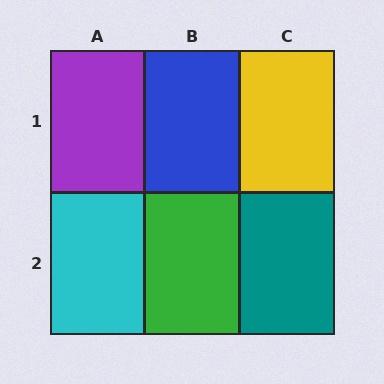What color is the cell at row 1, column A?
Purple.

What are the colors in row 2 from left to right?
Cyan, green, teal.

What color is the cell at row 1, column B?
Blue.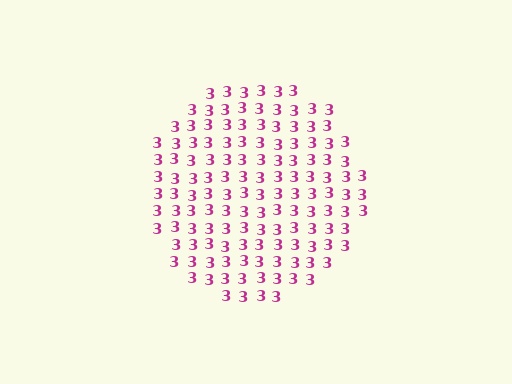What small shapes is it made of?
It is made of small digit 3's.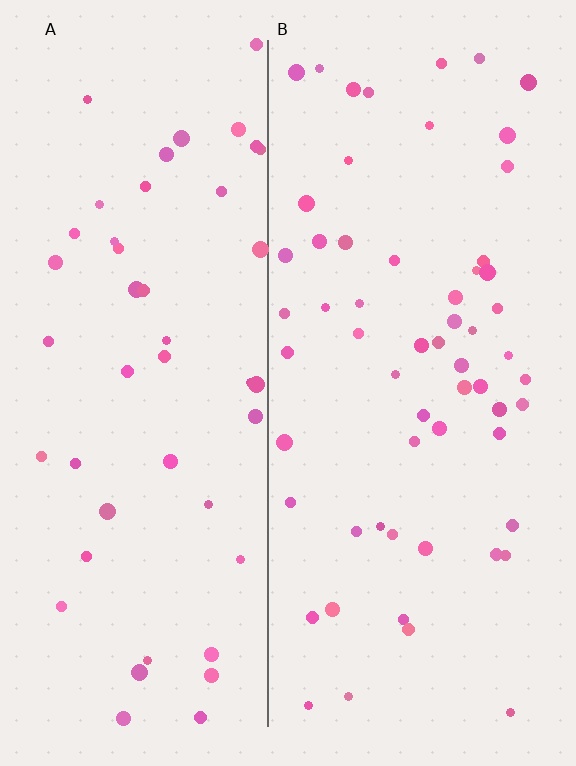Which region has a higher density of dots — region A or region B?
B (the right).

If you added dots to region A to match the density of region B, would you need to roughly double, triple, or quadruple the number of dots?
Approximately double.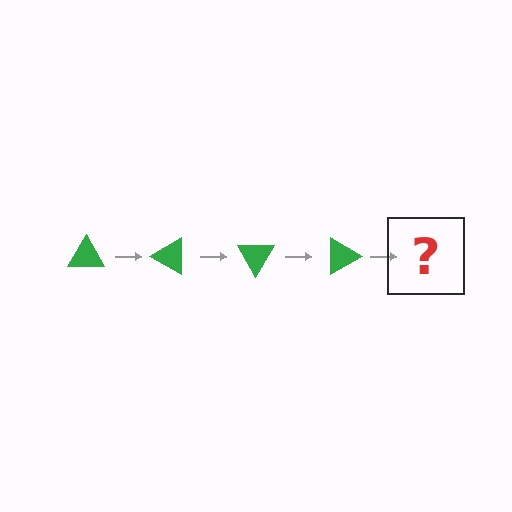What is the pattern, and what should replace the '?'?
The pattern is that the triangle rotates 30 degrees each step. The '?' should be a green triangle rotated 120 degrees.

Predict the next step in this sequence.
The next step is a green triangle rotated 120 degrees.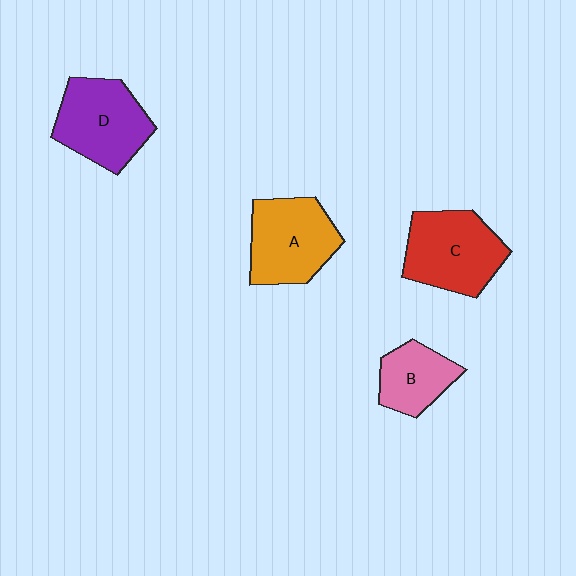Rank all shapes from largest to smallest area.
From largest to smallest: C (red), D (purple), A (orange), B (pink).